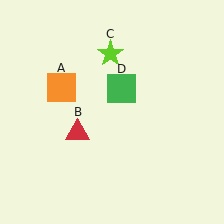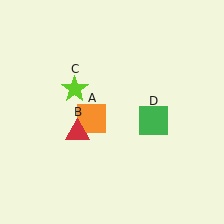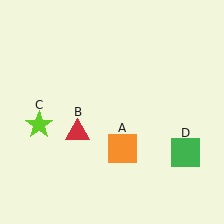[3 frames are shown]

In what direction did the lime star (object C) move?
The lime star (object C) moved down and to the left.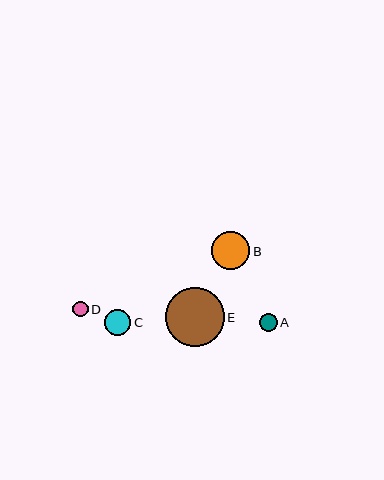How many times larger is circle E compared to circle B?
Circle E is approximately 1.5 times the size of circle B.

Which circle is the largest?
Circle E is the largest with a size of approximately 59 pixels.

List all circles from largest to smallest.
From largest to smallest: E, B, C, A, D.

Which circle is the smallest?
Circle D is the smallest with a size of approximately 16 pixels.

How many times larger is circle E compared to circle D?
Circle E is approximately 3.7 times the size of circle D.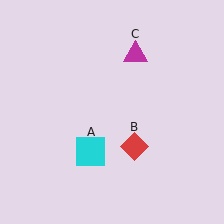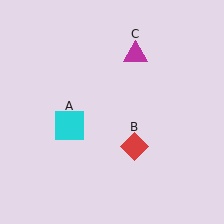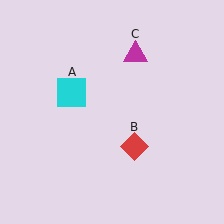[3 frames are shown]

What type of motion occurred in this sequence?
The cyan square (object A) rotated clockwise around the center of the scene.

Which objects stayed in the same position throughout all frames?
Red diamond (object B) and magenta triangle (object C) remained stationary.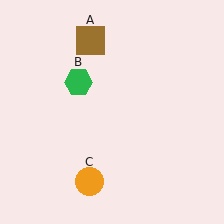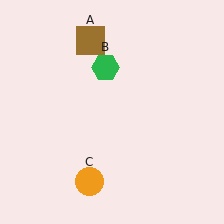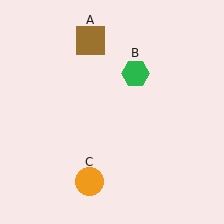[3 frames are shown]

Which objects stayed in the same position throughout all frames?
Brown square (object A) and orange circle (object C) remained stationary.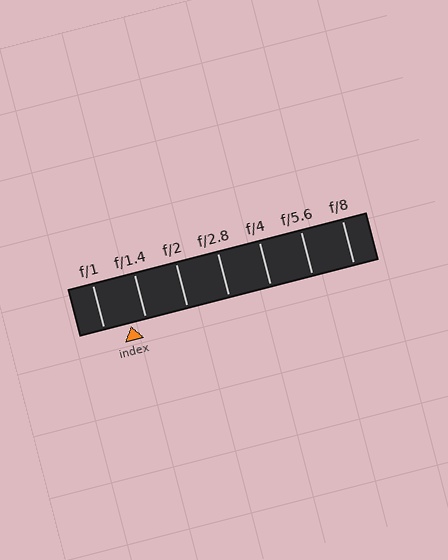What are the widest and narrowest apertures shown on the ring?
The widest aperture shown is f/1 and the narrowest is f/8.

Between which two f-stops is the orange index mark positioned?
The index mark is between f/1 and f/1.4.